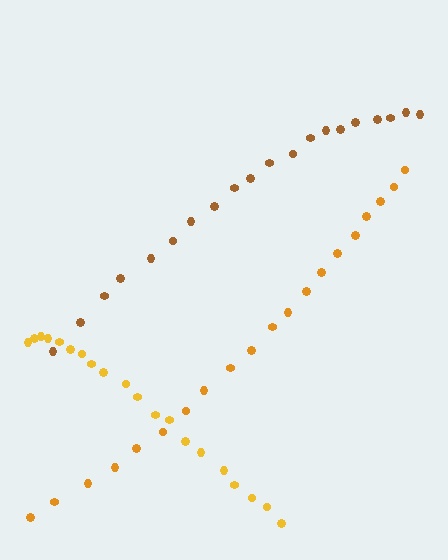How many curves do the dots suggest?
There are 3 distinct paths.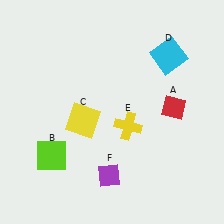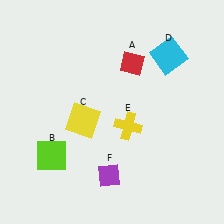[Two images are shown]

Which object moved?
The red diamond (A) moved up.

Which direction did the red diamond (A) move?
The red diamond (A) moved up.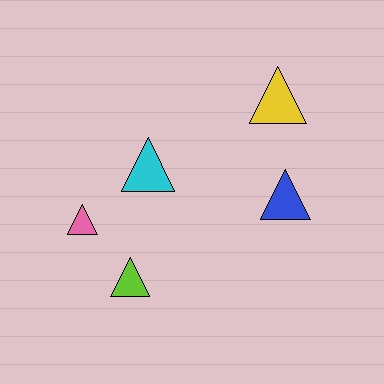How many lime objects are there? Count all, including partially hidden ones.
There is 1 lime object.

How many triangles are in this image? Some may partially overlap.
There are 5 triangles.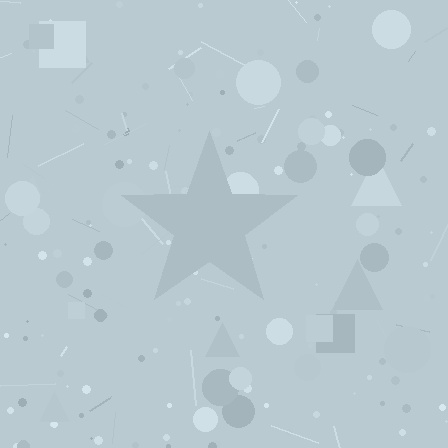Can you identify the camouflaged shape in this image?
The camouflaged shape is a star.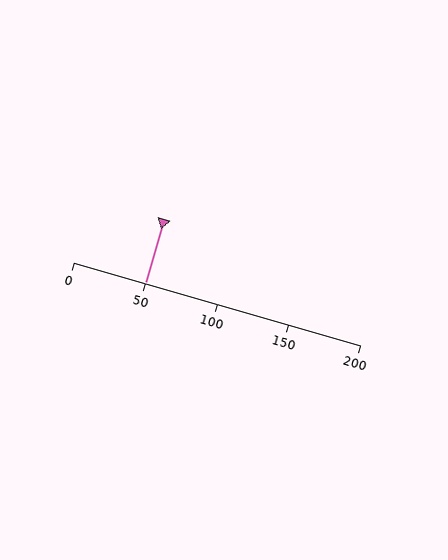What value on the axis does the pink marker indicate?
The marker indicates approximately 50.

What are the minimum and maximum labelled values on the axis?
The axis runs from 0 to 200.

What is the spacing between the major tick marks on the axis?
The major ticks are spaced 50 apart.